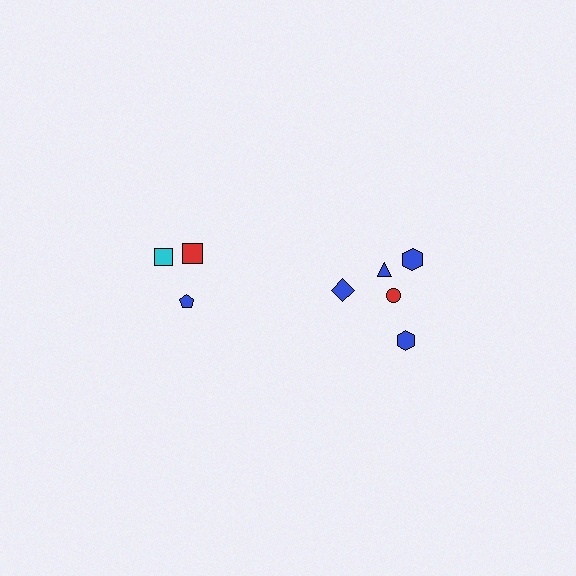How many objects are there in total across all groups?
There are 8 objects.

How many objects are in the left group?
There are 3 objects.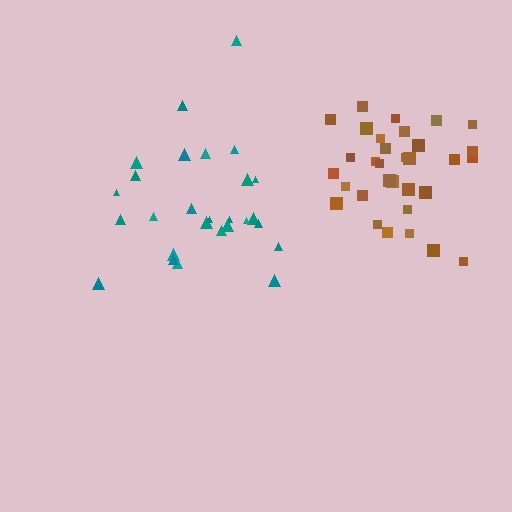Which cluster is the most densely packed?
Brown.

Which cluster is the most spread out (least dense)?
Teal.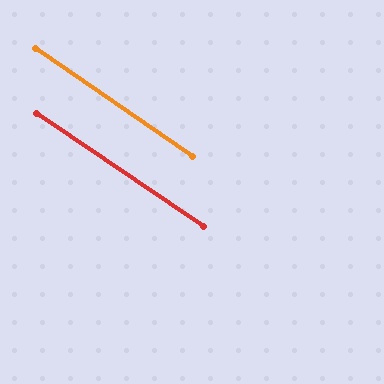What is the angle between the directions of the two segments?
Approximately 0 degrees.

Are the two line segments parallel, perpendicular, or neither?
Parallel — their directions differ by only 0.4°.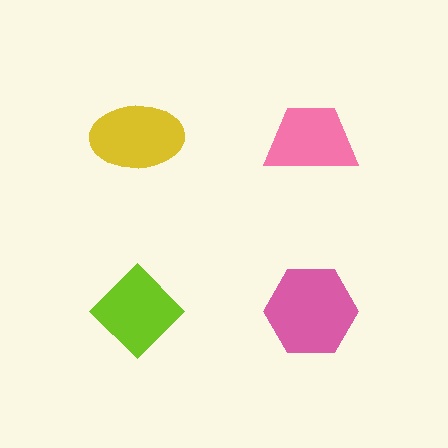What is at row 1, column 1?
A yellow ellipse.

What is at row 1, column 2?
A pink trapezoid.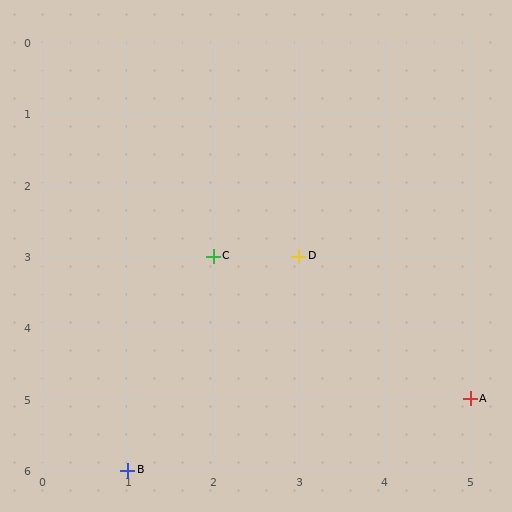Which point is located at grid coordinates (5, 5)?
Point A is at (5, 5).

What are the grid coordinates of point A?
Point A is at grid coordinates (5, 5).